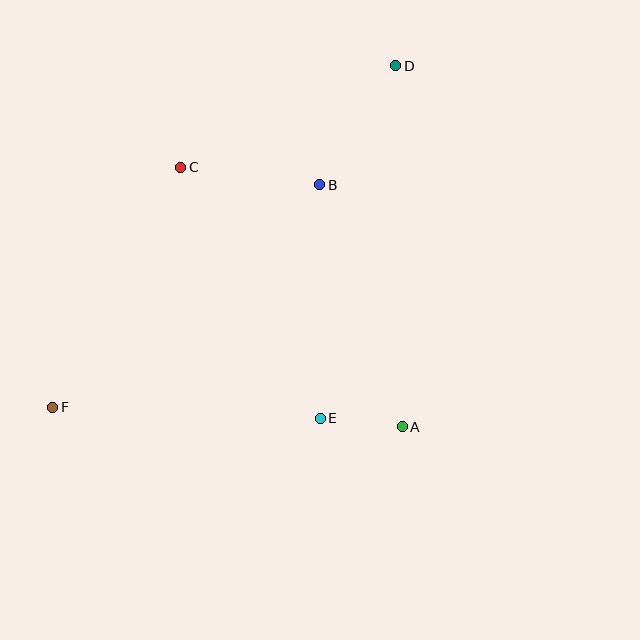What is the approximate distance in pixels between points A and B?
The distance between A and B is approximately 256 pixels.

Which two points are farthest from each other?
Points D and F are farthest from each other.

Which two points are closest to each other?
Points A and E are closest to each other.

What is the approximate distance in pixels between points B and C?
The distance between B and C is approximately 140 pixels.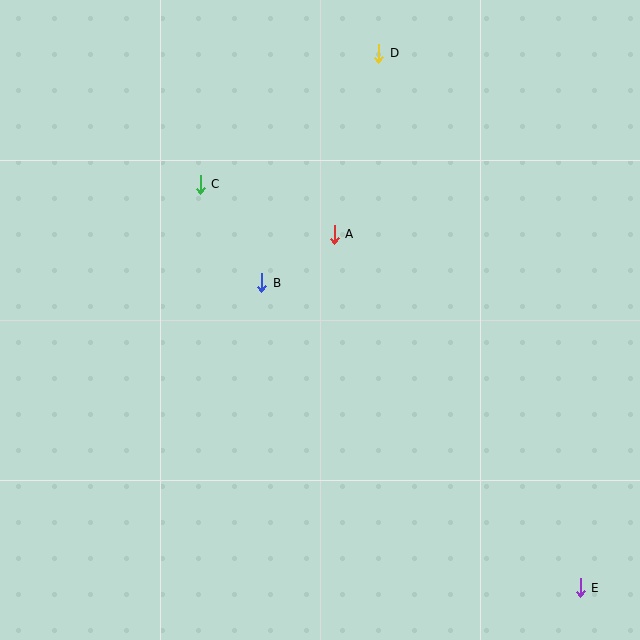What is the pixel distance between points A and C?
The distance between A and C is 143 pixels.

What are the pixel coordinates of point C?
Point C is at (200, 184).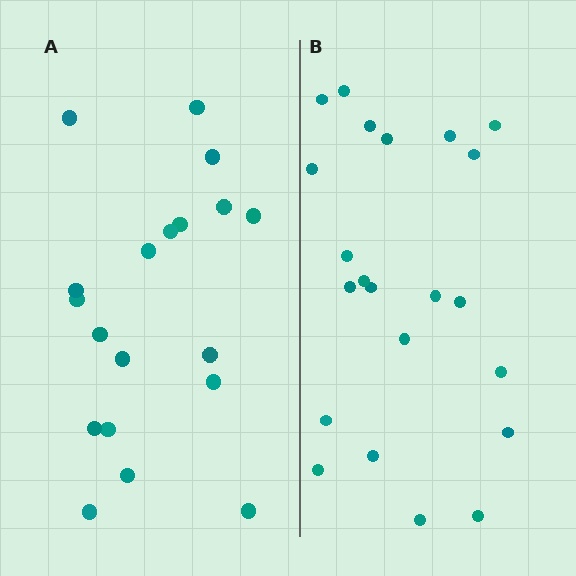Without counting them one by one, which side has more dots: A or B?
Region B (the right region) has more dots.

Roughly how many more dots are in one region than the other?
Region B has just a few more — roughly 2 or 3 more dots than region A.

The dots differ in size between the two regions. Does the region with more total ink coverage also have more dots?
No. Region A has more total ink coverage because its dots are larger, but region B actually contains more individual dots. Total area can be misleading — the number of items is what matters here.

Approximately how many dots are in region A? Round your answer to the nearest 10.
About 20 dots. (The exact count is 19, which rounds to 20.)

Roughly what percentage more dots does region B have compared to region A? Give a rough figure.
About 15% more.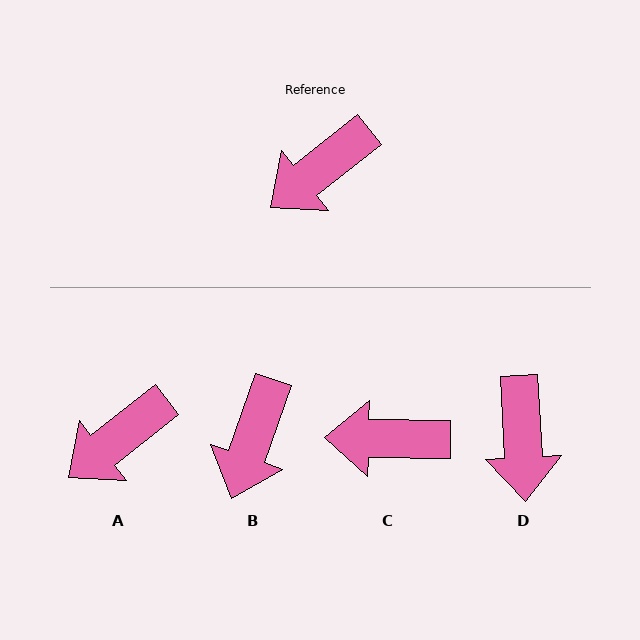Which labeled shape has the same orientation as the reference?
A.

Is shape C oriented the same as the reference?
No, it is off by about 39 degrees.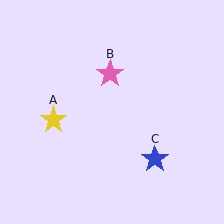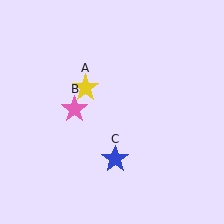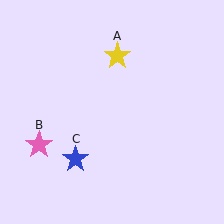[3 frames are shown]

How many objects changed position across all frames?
3 objects changed position: yellow star (object A), pink star (object B), blue star (object C).